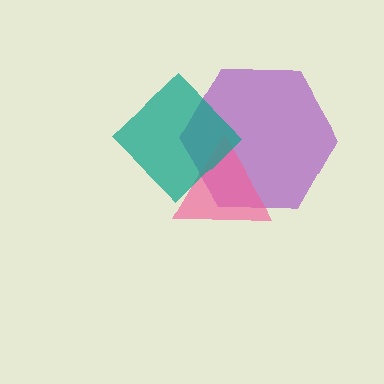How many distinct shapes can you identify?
There are 3 distinct shapes: a purple hexagon, a pink triangle, a teal diamond.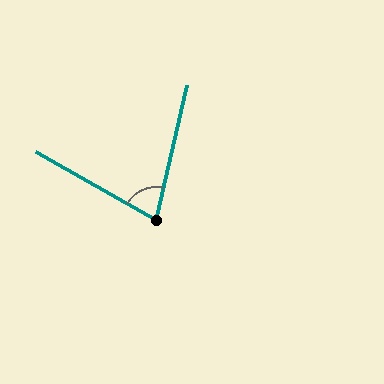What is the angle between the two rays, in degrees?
Approximately 74 degrees.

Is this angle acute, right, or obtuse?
It is acute.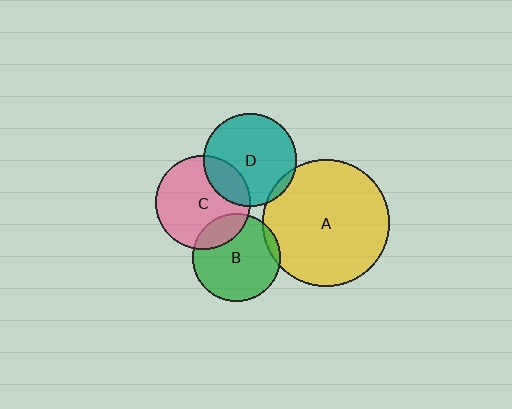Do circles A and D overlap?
Yes.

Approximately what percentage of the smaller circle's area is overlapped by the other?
Approximately 5%.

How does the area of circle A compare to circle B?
Approximately 2.1 times.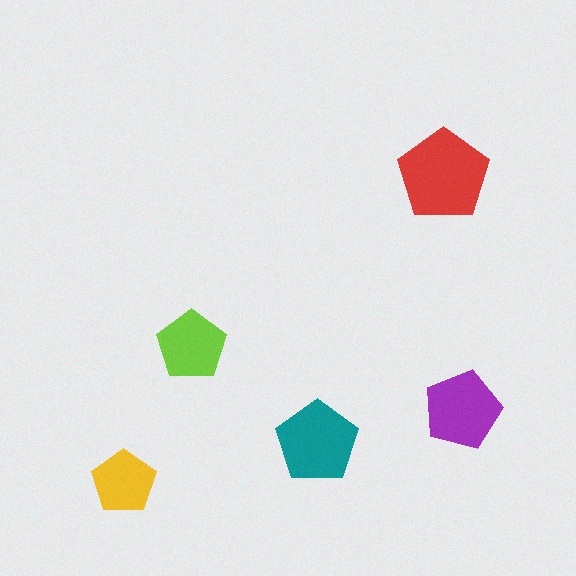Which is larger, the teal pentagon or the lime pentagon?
The teal one.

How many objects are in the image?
There are 5 objects in the image.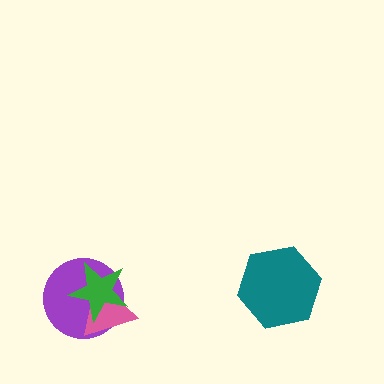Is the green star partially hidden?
No, no other shape covers it.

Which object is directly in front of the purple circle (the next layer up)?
The pink triangle is directly in front of the purple circle.